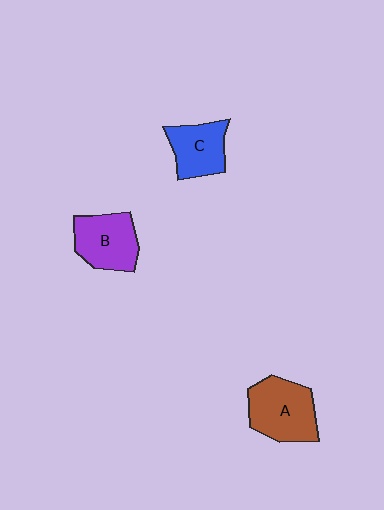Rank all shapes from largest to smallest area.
From largest to smallest: A (brown), B (purple), C (blue).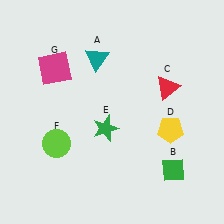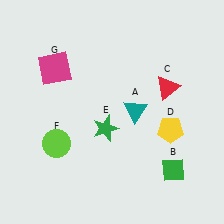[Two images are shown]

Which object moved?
The teal triangle (A) moved down.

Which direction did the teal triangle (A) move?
The teal triangle (A) moved down.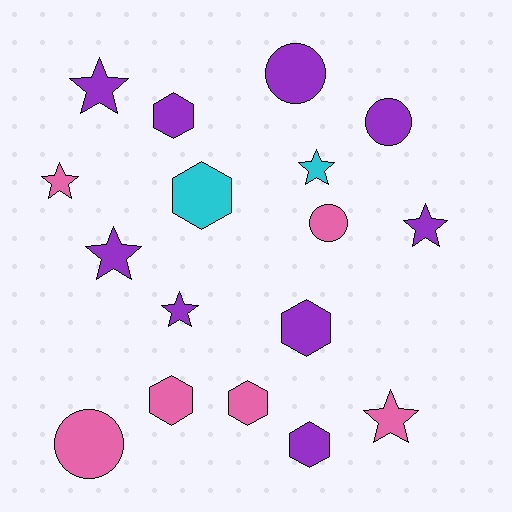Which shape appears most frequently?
Star, with 7 objects.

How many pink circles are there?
There are 2 pink circles.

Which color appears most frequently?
Purple, with 9 objects.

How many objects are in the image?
There are 17 objects.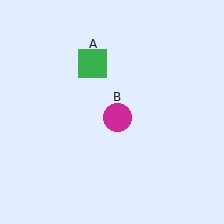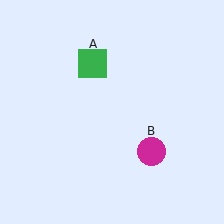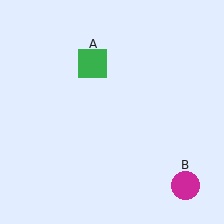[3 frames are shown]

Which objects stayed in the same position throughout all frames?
Green square (object A) remained stationary.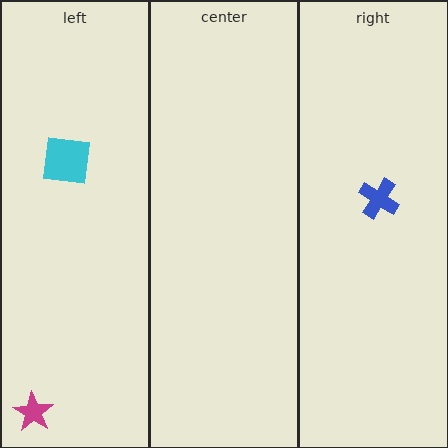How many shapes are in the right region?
1.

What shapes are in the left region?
The magenta star, the cyan square.